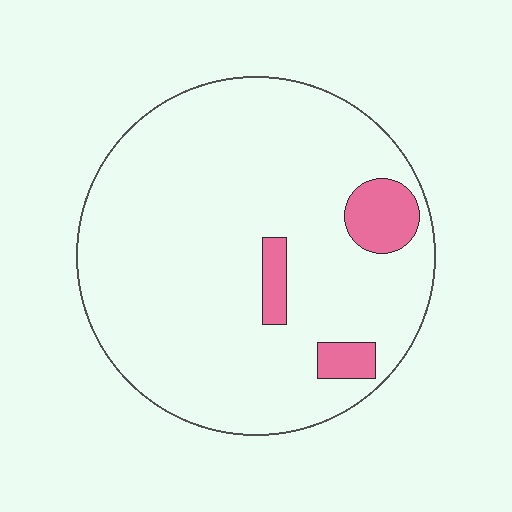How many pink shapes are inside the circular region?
3.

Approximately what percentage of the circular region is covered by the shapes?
Approximately 10%.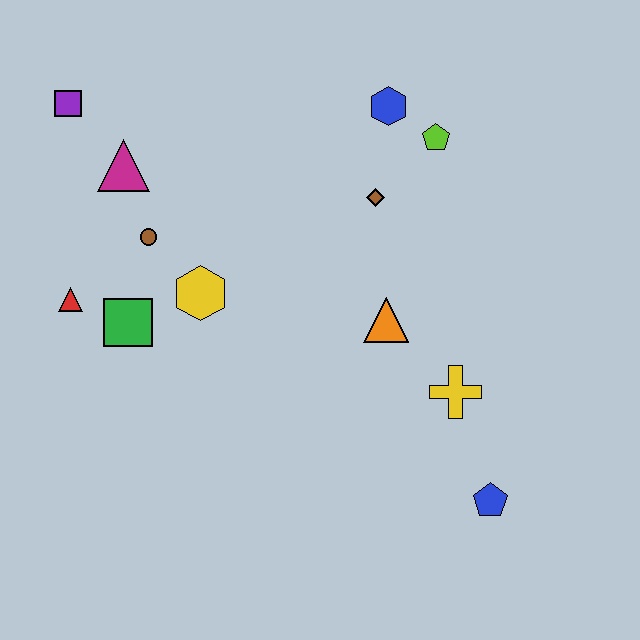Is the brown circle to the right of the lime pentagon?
No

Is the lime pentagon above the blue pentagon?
Yes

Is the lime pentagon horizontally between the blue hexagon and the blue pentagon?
Yes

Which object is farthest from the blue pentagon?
The purple square is farthest from the blue pentagon.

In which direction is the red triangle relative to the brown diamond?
The red triangle is to the left of the brown diamond.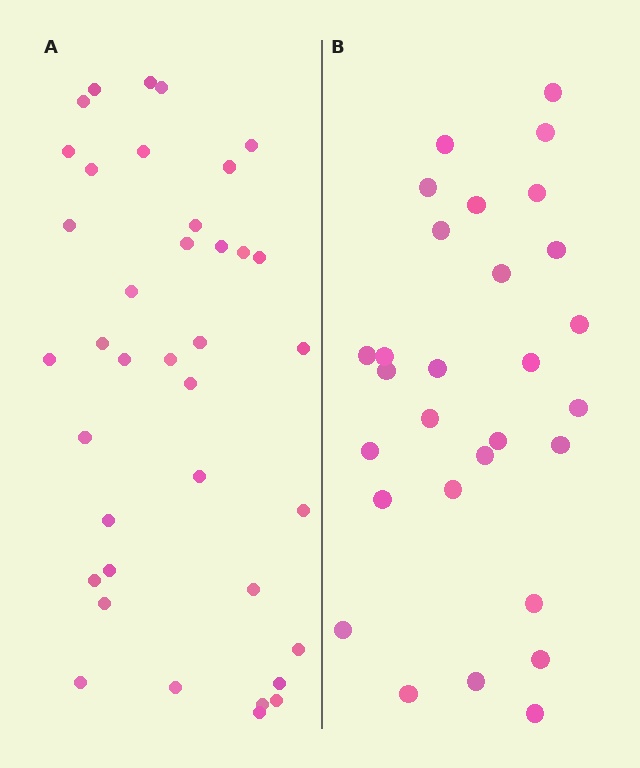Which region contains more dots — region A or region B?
Region A (the left region) has more dots.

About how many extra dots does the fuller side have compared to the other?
Region A has roughly 8 or so more dots than region B.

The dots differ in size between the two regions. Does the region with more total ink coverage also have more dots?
No. Region B has more total ink coverage because its dots are larger, but region A actually contains more individual dots. Total area can be misleading — the number of items is what matters here.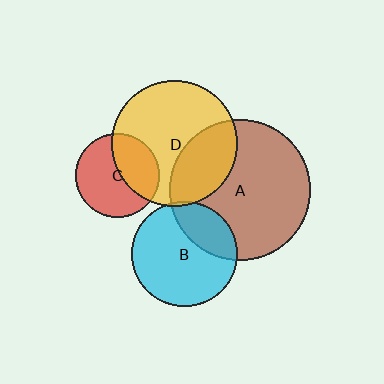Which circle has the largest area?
Circle A (brown).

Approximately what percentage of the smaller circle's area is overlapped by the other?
Approximately 25%.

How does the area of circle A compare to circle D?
Approximately 1.2 times.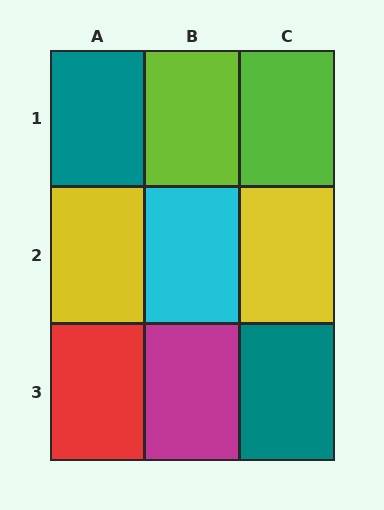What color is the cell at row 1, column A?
Teal.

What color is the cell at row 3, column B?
Magenta.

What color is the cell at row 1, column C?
Lime.